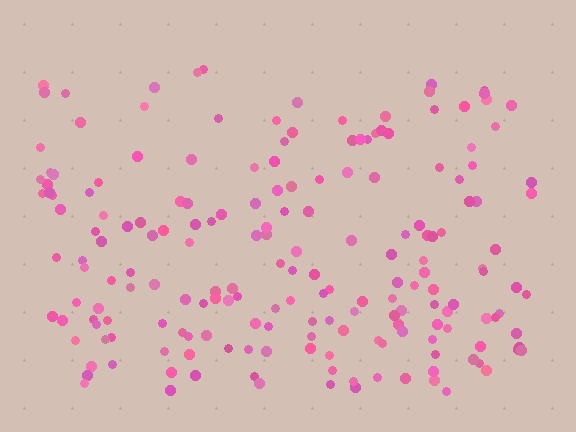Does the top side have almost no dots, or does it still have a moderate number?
Still a moderate number, just noticeably fewer than the bottom.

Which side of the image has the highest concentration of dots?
The bottom.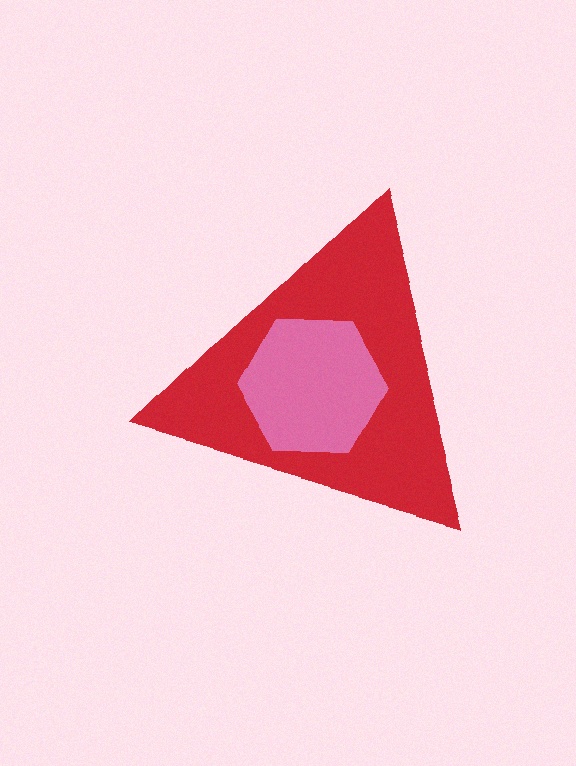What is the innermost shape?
The pink hexagon.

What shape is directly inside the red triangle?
The pink hexagon.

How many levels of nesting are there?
2.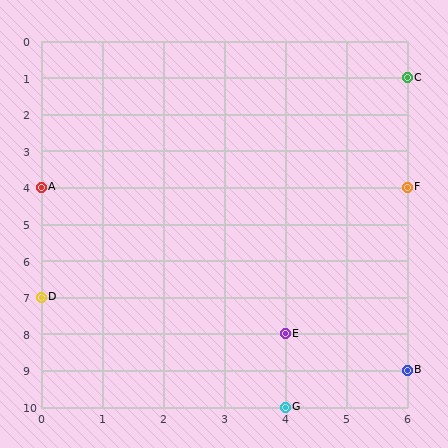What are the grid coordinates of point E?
Point E is at grid coordinates (4, 8).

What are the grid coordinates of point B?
Point B is at grid coordinates (6, 9).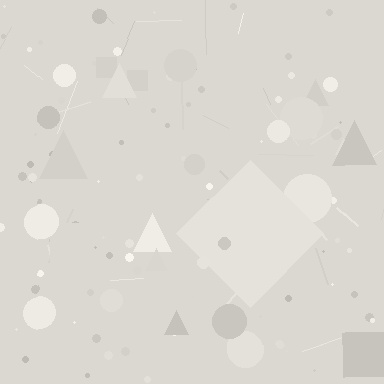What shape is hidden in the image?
A diamond is hidden in the image.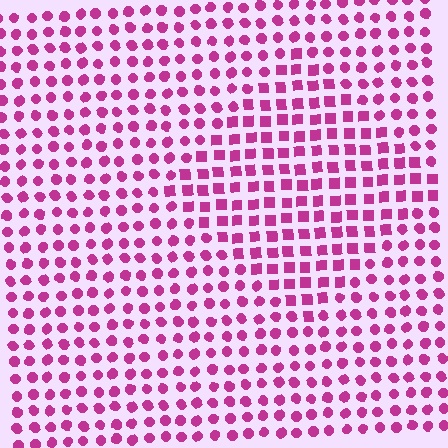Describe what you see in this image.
The image is filled with small magenta elements arranged in a uniform grid. A diamond-shaped region contains squares, while the surrounding area contains circles. The boundary is defined purely by the change in element shape.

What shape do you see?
I see a diamond.